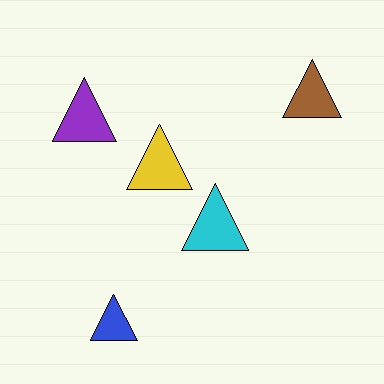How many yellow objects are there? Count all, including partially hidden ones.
There is 1 yellow object.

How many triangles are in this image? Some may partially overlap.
There are 5 triangles.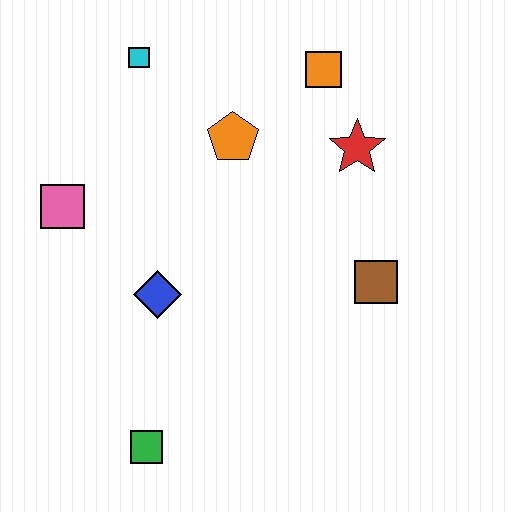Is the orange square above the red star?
Yes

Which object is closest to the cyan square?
The orange pentagon is closest to the cyan square.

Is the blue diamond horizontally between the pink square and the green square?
No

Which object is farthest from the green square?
The orange square is farthest from the green square.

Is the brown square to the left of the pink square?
No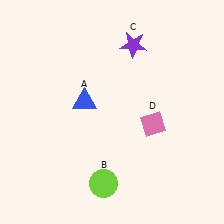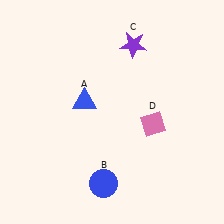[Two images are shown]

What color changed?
The circle (B) changed from lime in Image 1 to blue in Image 2.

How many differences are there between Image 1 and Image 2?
There is 1 difference between the two images.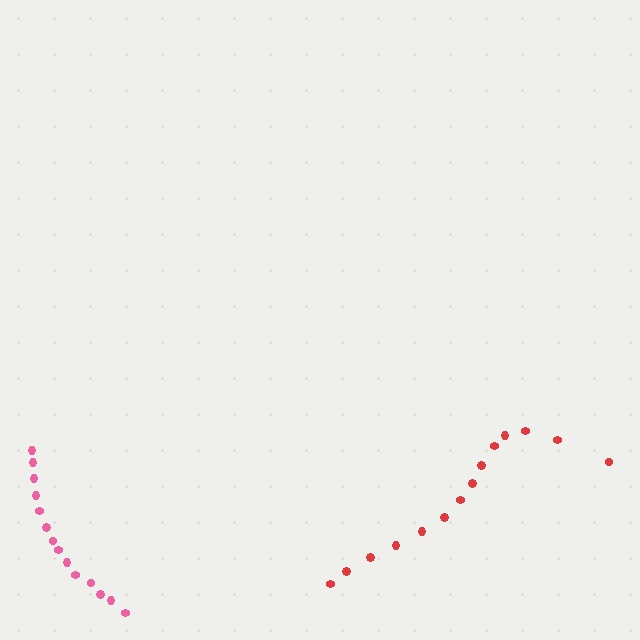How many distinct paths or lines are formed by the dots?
There are 2 distinct paths.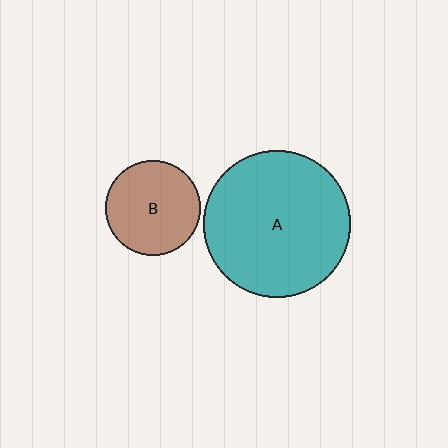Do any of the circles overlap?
No, none of the circles overlap.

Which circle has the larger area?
Circle A (teal).